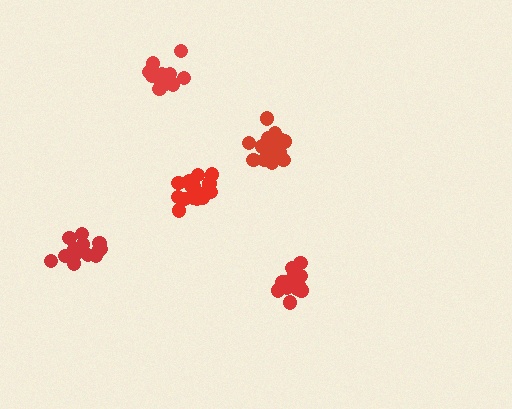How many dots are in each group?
Group 1: 17 dots, Group 2: 12 dots, Group 3: 13 dots, Group 4: 17 dots, Group 5: 14 dots (73 total).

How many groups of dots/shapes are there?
There are 5 groups.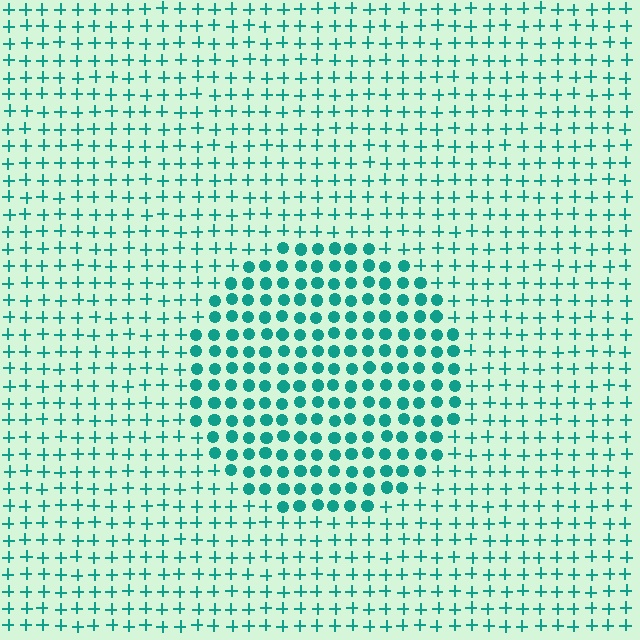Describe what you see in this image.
The image is filled with small teal elements arranged in a uniform grid. A circle-shaped region contains circles, while the surrounding area contains plus signs. The boundary is defined purely by the change in element shape.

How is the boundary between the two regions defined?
The boundary is defined by a change in element shape: circles inside vs. plus signs outside. All elements share the same color and spacing.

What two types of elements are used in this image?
The image uses circles inside the circle region and plus signs outside it.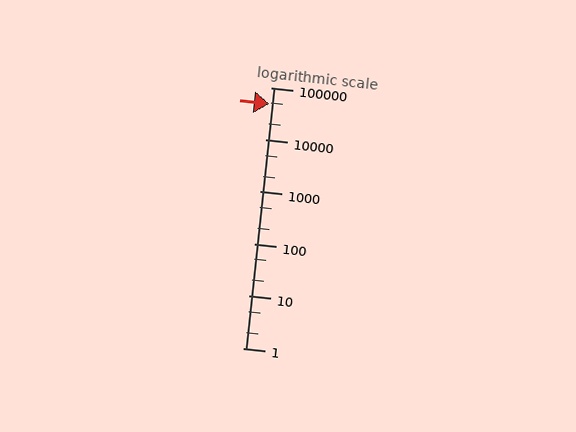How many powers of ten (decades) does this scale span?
The scale spans 5 decades, from 1 to 100000.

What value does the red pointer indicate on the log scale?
The pointer indicates approximately 49000.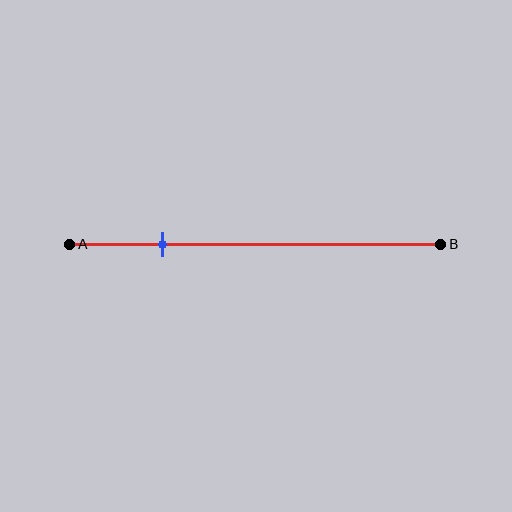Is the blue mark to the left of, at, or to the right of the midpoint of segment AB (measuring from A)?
The blue mark is to the left of the midpoint of segment AB.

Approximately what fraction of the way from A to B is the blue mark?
The blue mark is approximately 25% of the way from A to B.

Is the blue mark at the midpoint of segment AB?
No, the mark is at about 25% from A, not at the 50% midpoint.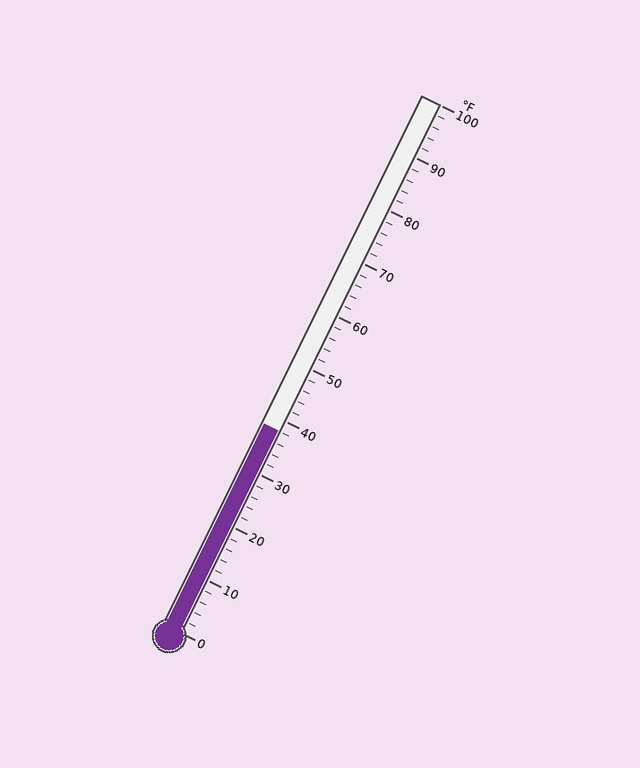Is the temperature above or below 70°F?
The temperature is below 70°F.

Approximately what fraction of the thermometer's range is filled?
The thermometer is filled to approximately 40% of its range.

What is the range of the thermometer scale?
The thermometer scale ranges from 0°F to 100°F.